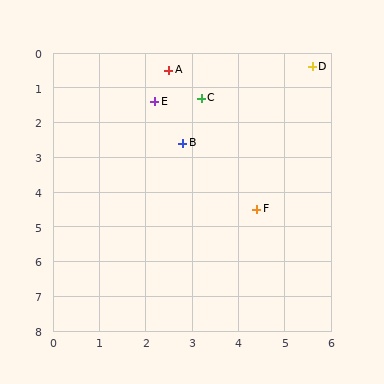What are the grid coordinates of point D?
Point D is at approximately (5.6, 0.4).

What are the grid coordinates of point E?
Point E is at approximately (2.2, 1.4).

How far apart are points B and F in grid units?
Points B and F are about 2.5 grid units apart.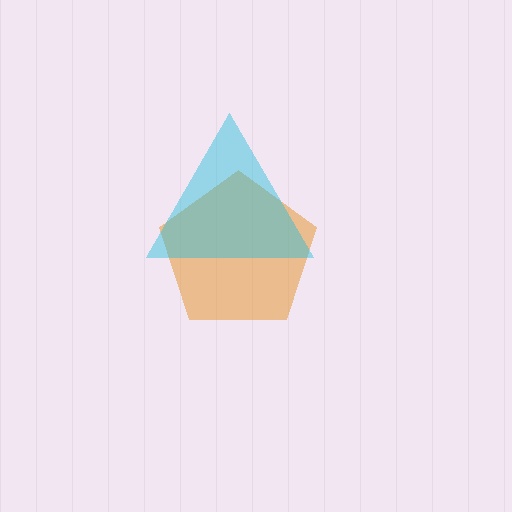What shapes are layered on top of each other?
The layered shapes are: an orange pentagon, a cyan triangle.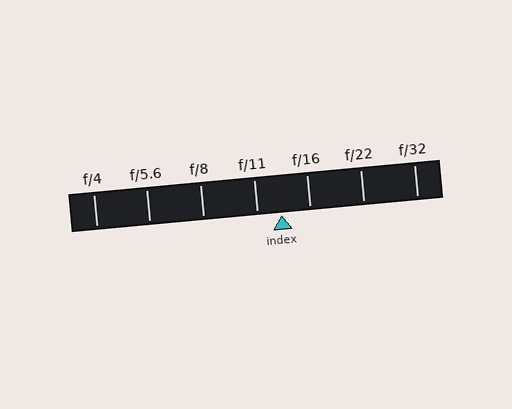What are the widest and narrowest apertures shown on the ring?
The widest aperture shown is f/4 and the narrowest is f/32.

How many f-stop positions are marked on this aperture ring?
There are 7 f-stop positions marked.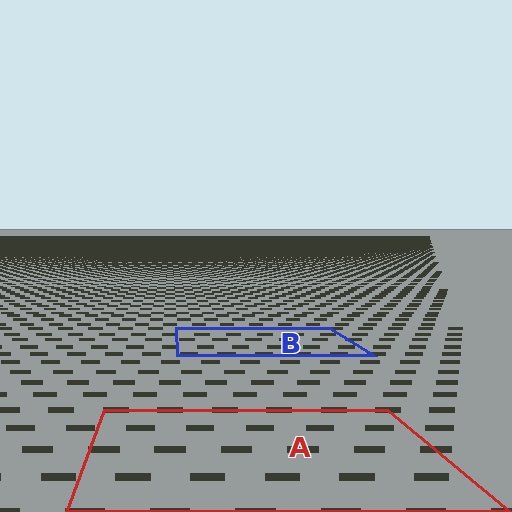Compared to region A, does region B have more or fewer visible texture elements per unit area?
Region B has more texture elements per unit area — they are packed more densely because it is farther away.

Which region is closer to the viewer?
Region A is closer. The texture elements there are larger and more spread out.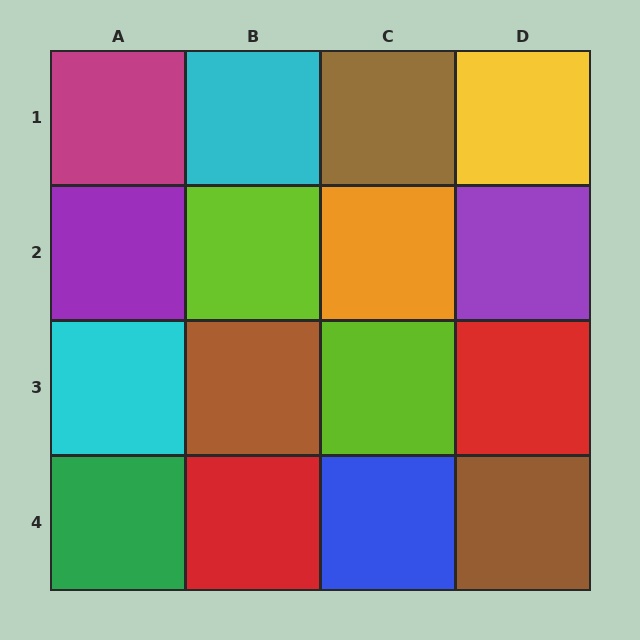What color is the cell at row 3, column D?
Red.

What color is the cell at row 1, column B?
Cyan.